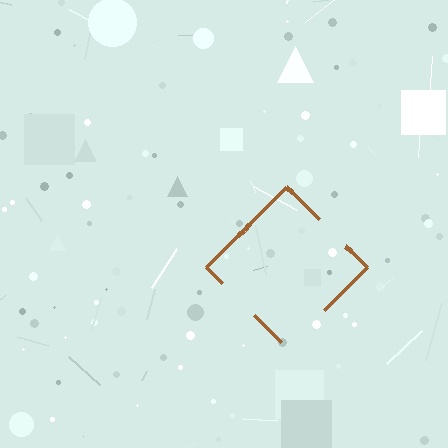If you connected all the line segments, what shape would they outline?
They would outline a diamond.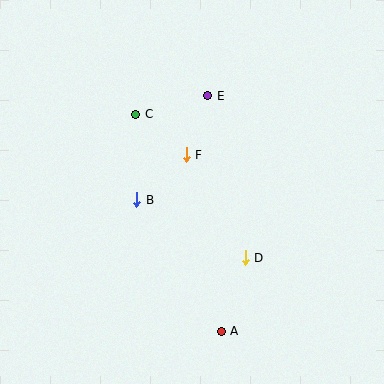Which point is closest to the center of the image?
Point F at (186, 155) is closest to the center.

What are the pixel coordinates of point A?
Point A is at (221, 331).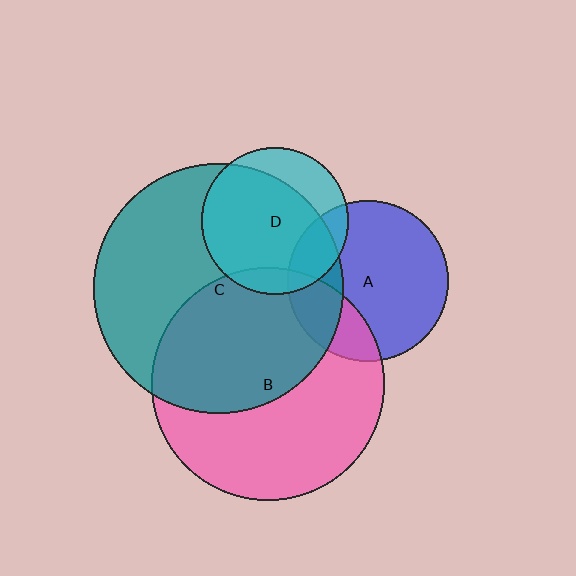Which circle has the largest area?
Circle C (teal).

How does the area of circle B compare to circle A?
Approximately 2.1 times.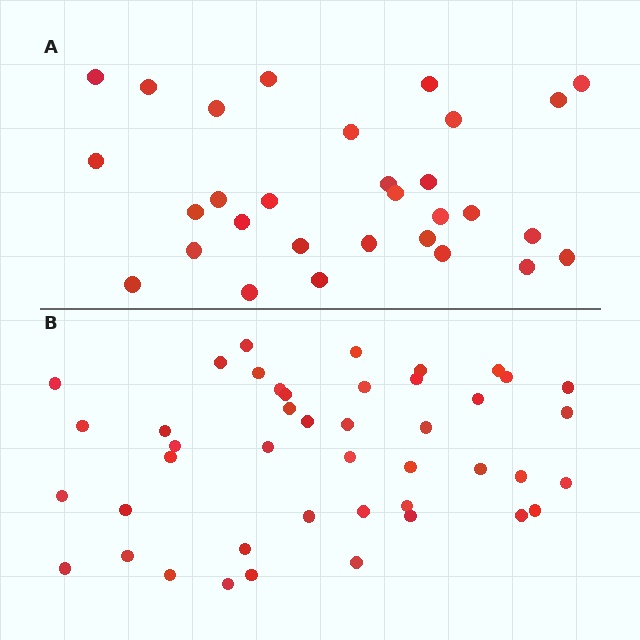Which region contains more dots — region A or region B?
Region B (the bottom region) has more dots.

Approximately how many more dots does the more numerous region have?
Region B has approximately 15 more dots than region A.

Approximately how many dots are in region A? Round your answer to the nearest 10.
About 30 dots.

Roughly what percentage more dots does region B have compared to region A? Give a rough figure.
About 45% more.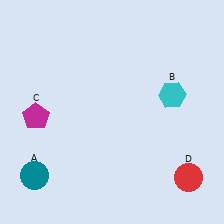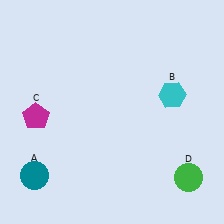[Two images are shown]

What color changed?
The circle (D) changed from red in Image 1 to green in Image 2.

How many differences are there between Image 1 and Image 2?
There is 1 difference between the two images.